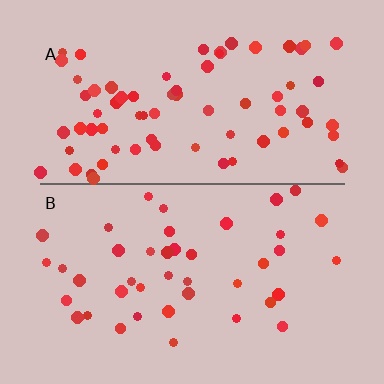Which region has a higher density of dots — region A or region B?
A (the top).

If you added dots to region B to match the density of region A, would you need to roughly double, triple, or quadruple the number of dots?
Approximately double.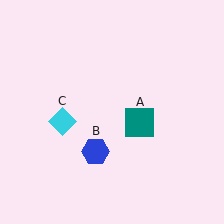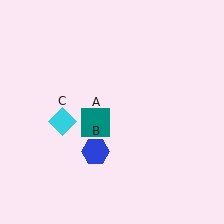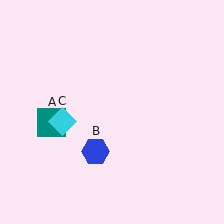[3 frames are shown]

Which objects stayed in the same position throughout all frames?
Blue hexagon (object B) and cyan diamond (object C) remained stationary.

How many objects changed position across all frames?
1 object changed position: teal square (object A).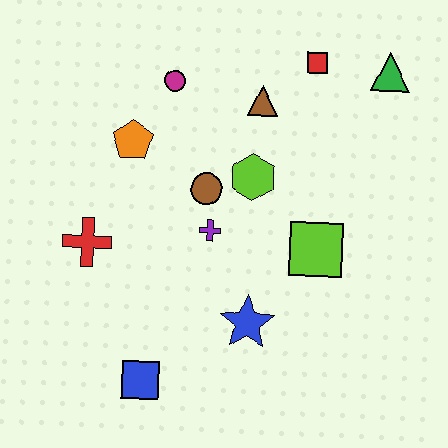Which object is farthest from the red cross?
The green triangle is farthest from the red cross.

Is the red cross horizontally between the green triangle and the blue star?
No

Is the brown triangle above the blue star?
Yes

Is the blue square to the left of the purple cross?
Yes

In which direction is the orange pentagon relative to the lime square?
The orange pentagon is to the left of the lime square.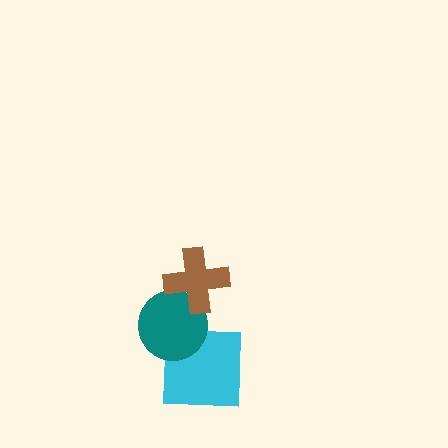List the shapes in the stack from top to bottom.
From top to bottom: the brown cross, the teal circle, the cyan square.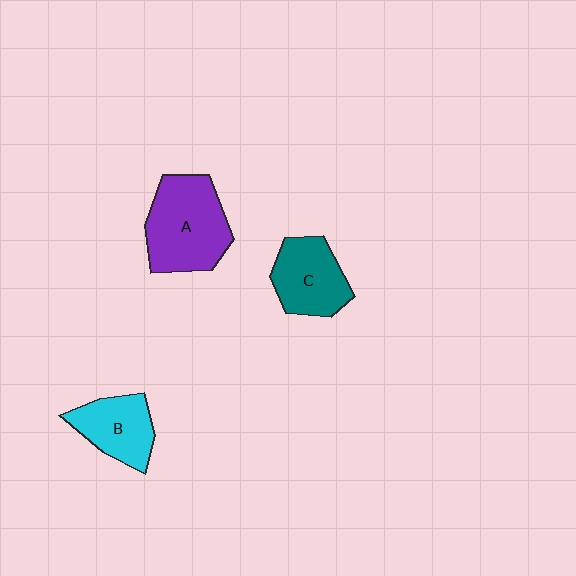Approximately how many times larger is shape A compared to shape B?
Approximately 1.5 times.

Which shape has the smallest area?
Shape B (cyan).